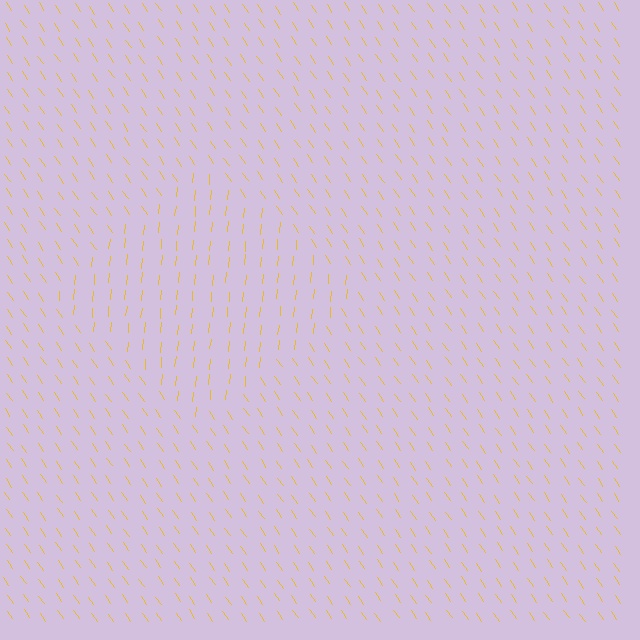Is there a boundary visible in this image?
Yes, there is a texture boundary formed by a change in line orientation.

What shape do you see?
I see a diamond.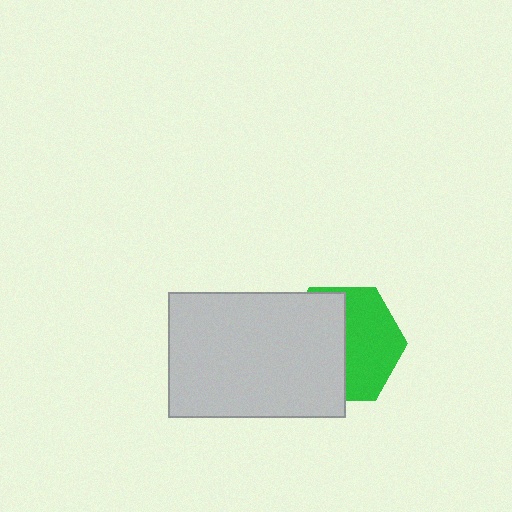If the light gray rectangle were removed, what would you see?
You would see the complete green hexagon.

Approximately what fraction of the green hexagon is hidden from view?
Roughly 52% of the green hexagon is hidden behind the light gray rectangle.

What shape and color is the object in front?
The object in front is a light gray rectangle.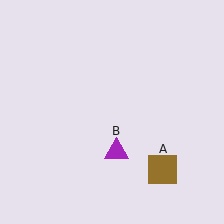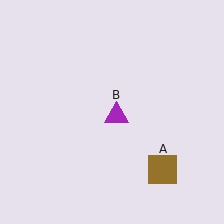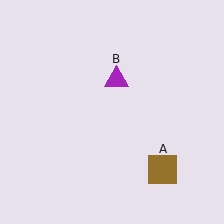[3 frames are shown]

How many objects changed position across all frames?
1 object changed position: purple triangle (object B).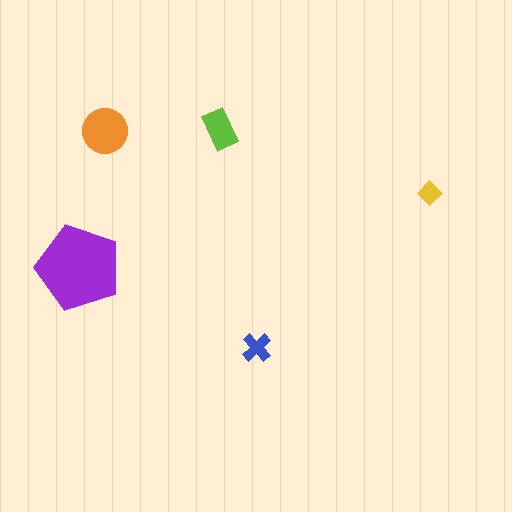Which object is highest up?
The lime rectangle is topmost.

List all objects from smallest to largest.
The yellow diamond, the blue cross, the lime rectangle, the orange circle, the purple pentagon.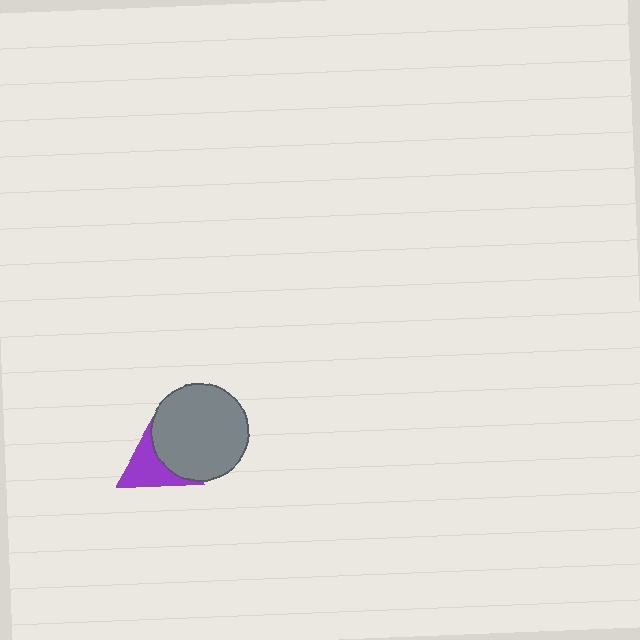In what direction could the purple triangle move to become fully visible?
The purple triangle could move left. That would shift it out from behind the gray circle entirely.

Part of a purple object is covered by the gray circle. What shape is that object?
It is a triangle.